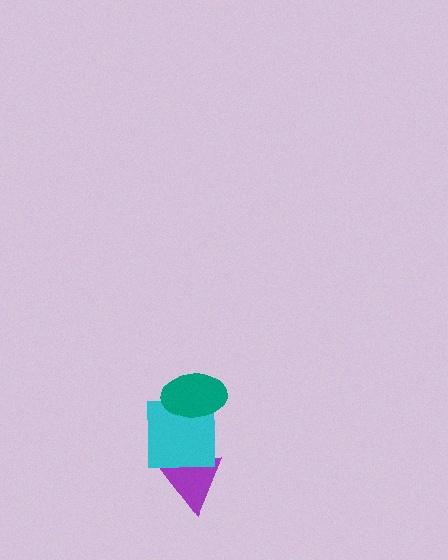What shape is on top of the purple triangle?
The cyan square is on top of the purple triangle.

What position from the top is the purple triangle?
The purple triangle is 3rd from the top.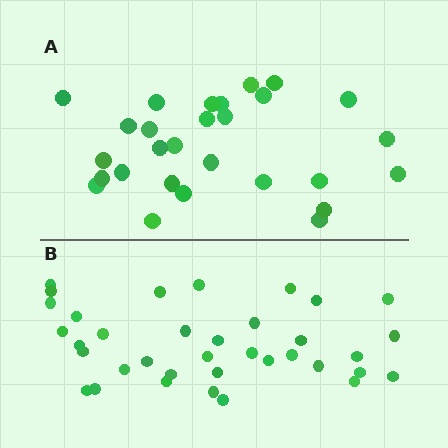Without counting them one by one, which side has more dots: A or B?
Region B (the bottom region) has more dots.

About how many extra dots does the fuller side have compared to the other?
Region B has roughly 8 or so more dots than region A.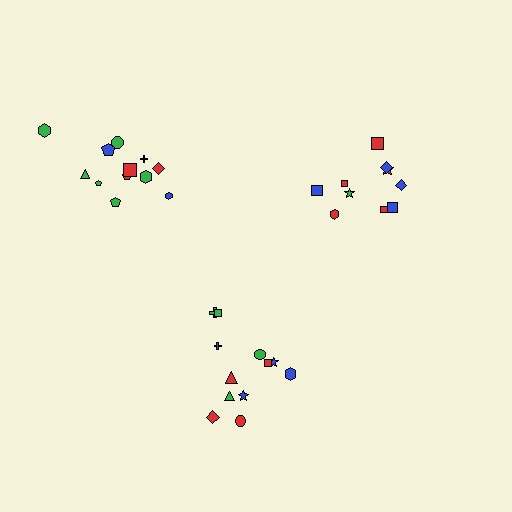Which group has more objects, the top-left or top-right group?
The top-left group.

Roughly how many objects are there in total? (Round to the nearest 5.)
Roughly 35 objects in total.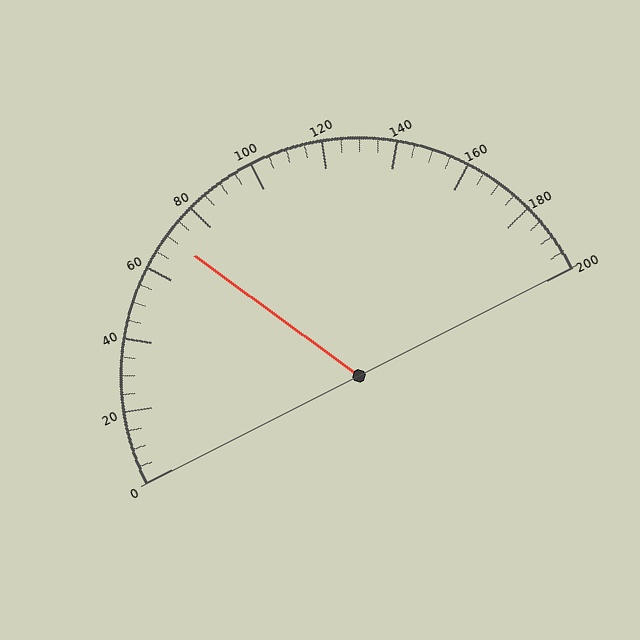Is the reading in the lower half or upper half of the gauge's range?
The reading is in the lower half of the range (0 to 200).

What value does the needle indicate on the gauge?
The needle indicates approximately 70.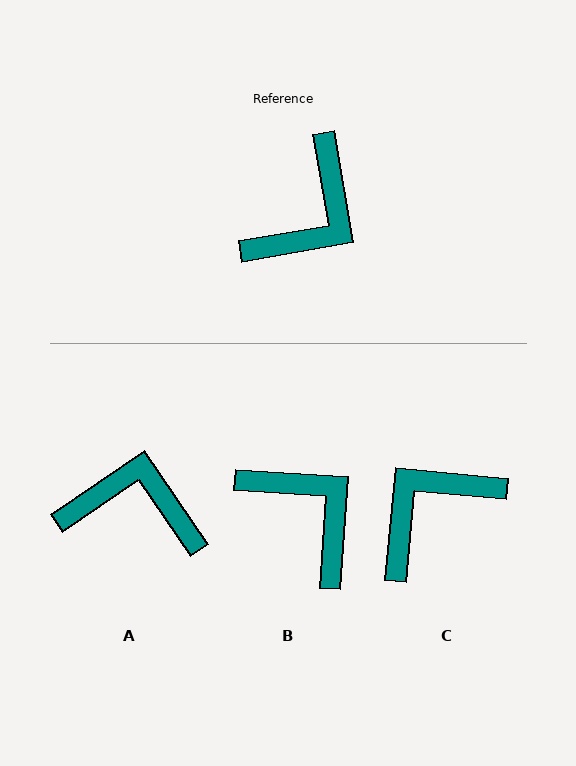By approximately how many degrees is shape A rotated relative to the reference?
Approximately 115 degrees counter-clockwise.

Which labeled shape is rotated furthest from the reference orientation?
C, about 165 degrees away.